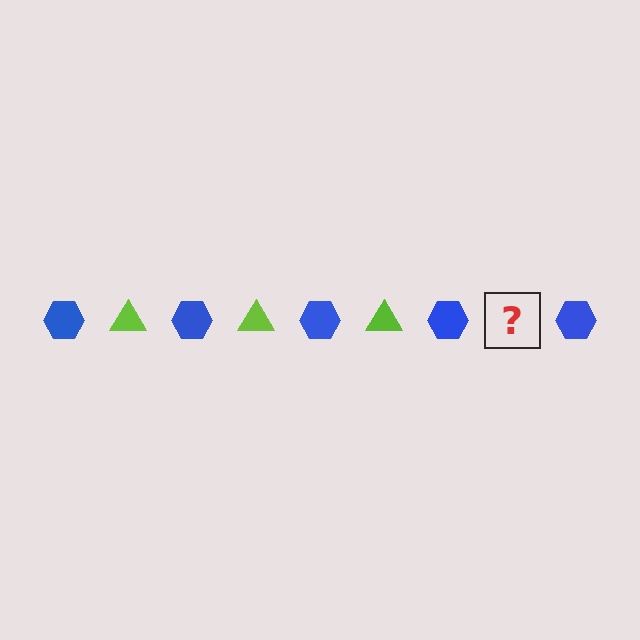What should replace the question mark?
The question mark should be replaced with a lime triangle.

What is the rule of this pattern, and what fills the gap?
The rule is that the pattern alternates between blue hexagon and lime triangle. The gap should be filled with a lime triangle.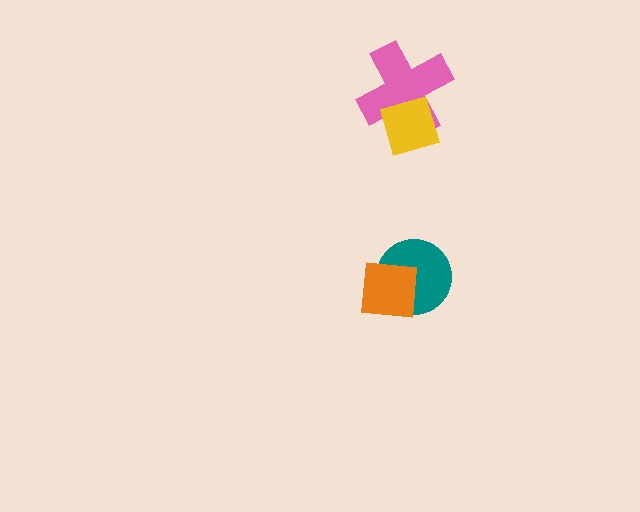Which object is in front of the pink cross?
The yellow diamond is in front of the pink cross.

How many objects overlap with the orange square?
1 object overlaps with the orange square.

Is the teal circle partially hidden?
Yes, it is partially covered by another shape.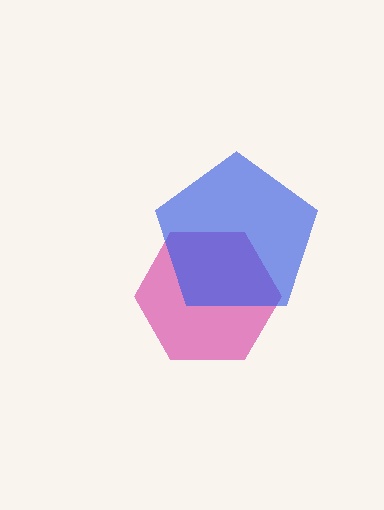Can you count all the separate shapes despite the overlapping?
Yes, there are 2 separate shapes.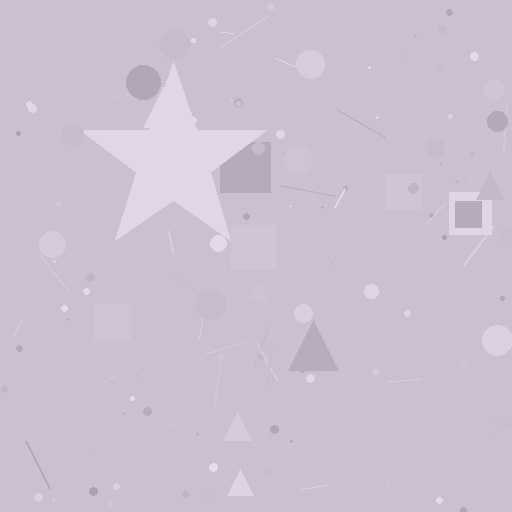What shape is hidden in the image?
A star is hidden in the image.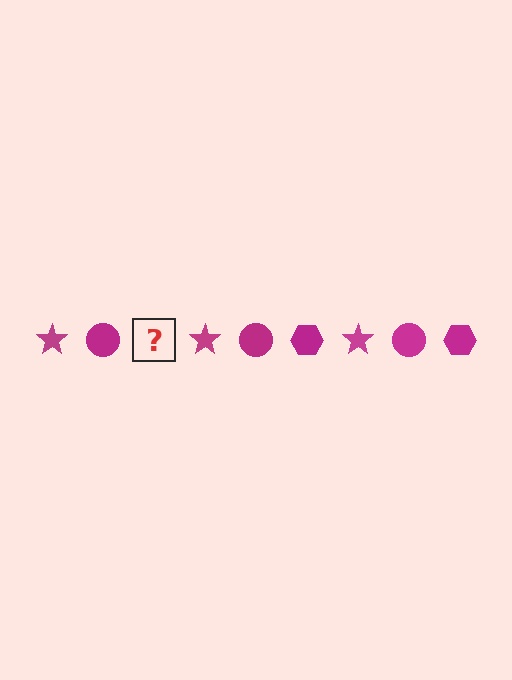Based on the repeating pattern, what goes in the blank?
The blank should be a magenta hexagon.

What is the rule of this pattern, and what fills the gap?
The rule is that the pattern cycles through star, circle, hexagon shapes in magenta. The gap should be filled with a magenta hexagon.